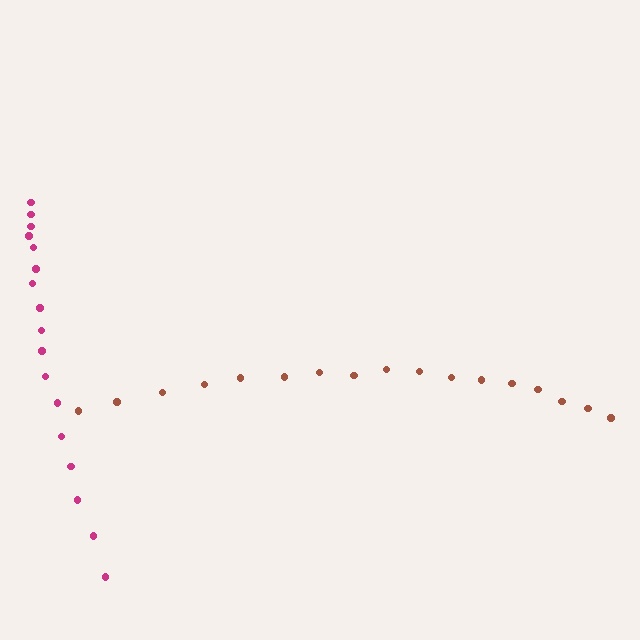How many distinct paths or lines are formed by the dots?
There are 2 distinct paths.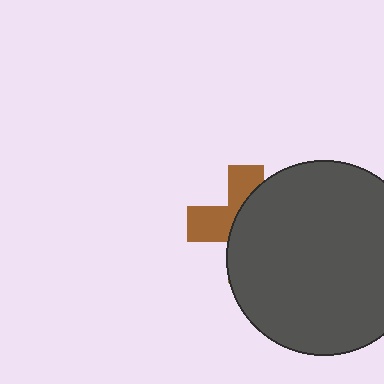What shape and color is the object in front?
The object in front is a dark gray circle.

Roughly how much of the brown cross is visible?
A small part of it is visible (roughly 39%).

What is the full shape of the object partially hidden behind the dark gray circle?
The partially hidden object is a brown cross.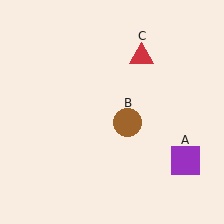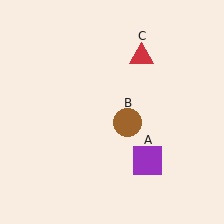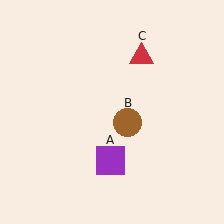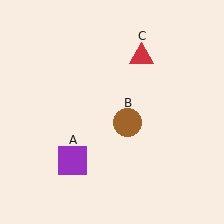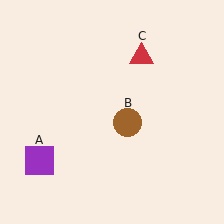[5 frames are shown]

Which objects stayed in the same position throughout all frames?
Brown circle (object B) and red triangle (object C) remained stationary.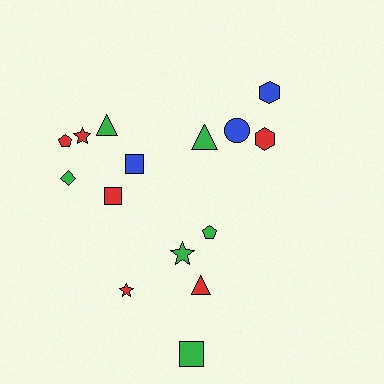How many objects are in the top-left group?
There are 6 objects.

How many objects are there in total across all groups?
There are 15 objects.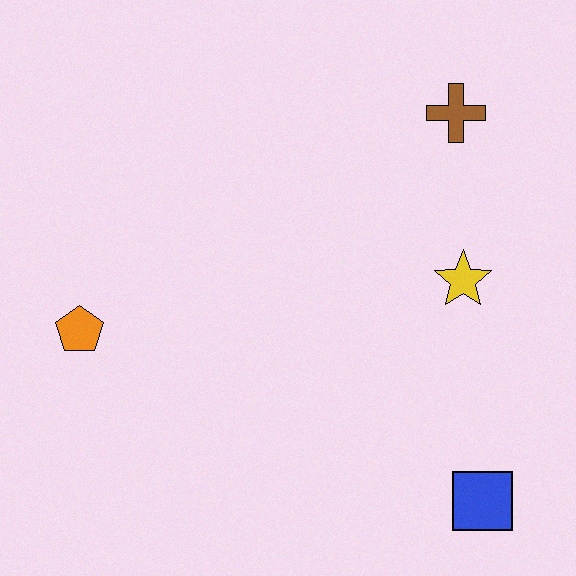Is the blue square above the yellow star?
No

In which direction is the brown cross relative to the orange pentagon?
The brown cross is to the right of the orange pentagon.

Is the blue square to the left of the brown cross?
No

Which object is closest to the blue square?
The yellow star is closest to the blue square.